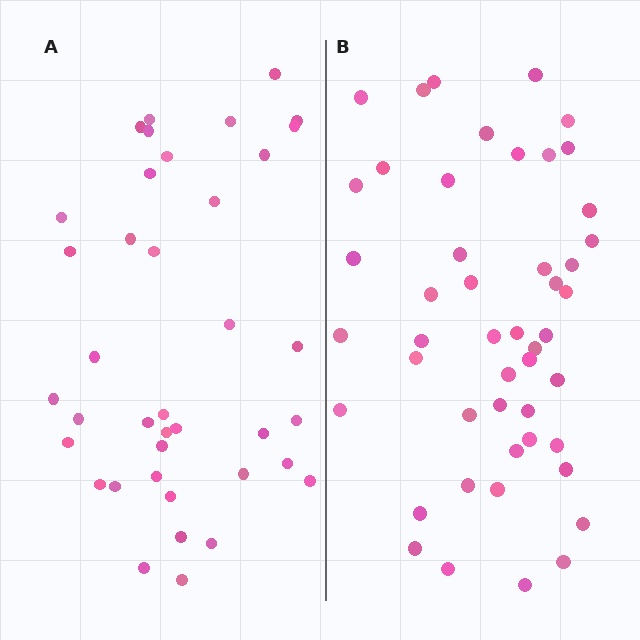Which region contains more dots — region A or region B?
Region B (the right region) has more dots.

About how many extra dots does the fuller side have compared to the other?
Region B has roughly 8 or so more dots than region A.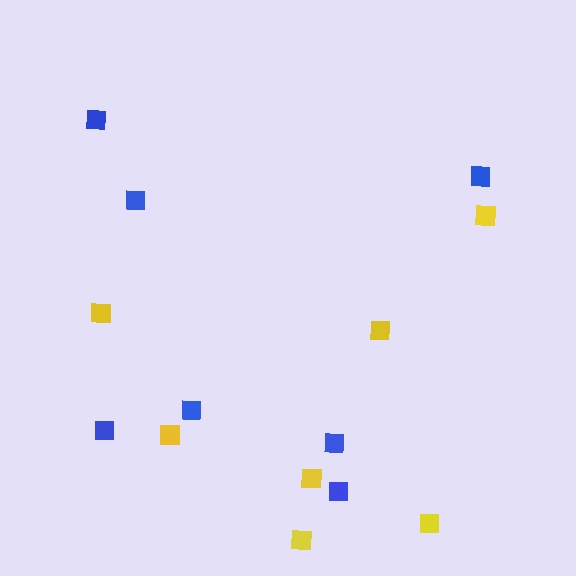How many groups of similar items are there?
There are 2 groups: one group of yellow squares (7) and one group of blue squares (7).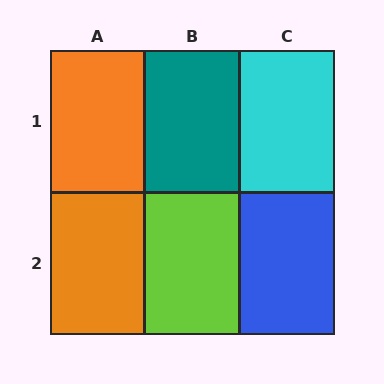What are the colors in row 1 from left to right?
Orange, teal, cyan.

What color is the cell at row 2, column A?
Orange.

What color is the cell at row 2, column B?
Lime.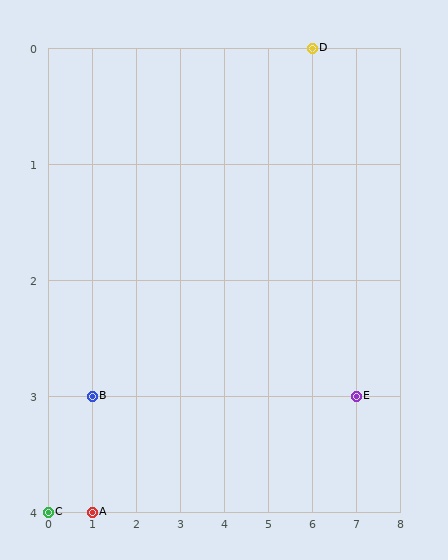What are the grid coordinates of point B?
Point B is at grid coordinates (1, 3).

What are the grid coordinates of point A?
Point A is at grid coordinates (1, 4).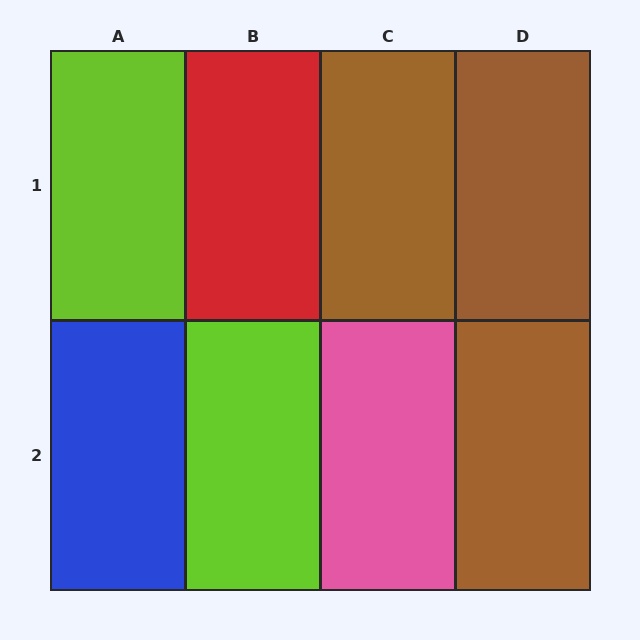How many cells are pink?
1 cell is pink.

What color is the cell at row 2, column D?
Brown.